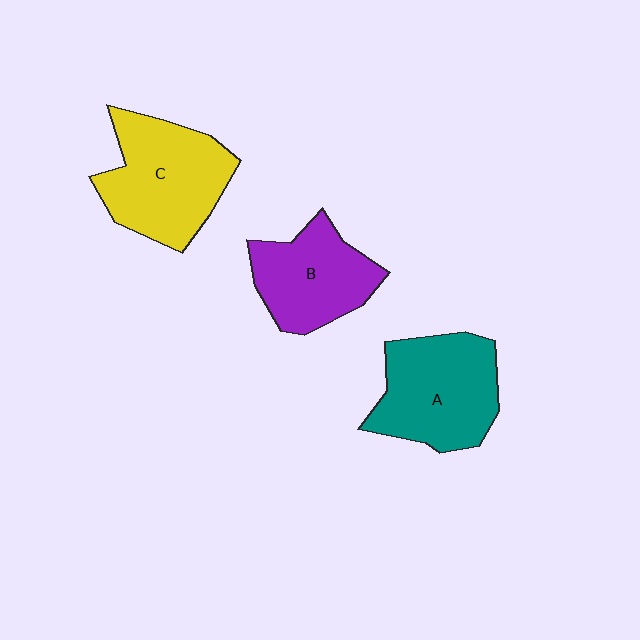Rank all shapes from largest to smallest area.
From largest to smallest: C (yellow), A (teal), B (purple).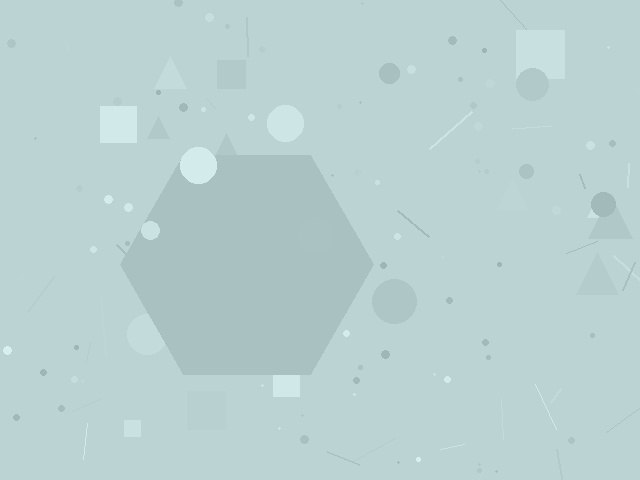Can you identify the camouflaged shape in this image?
The camouflaged shape is a hexagon.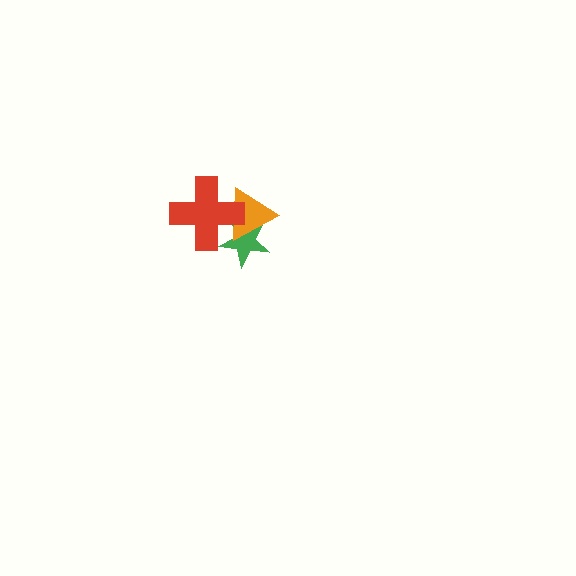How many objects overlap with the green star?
2 objects overlap with the green star.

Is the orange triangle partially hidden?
Yes, it is partially covered by another shape.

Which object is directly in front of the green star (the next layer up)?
The orange triangle is directly in front of the green star.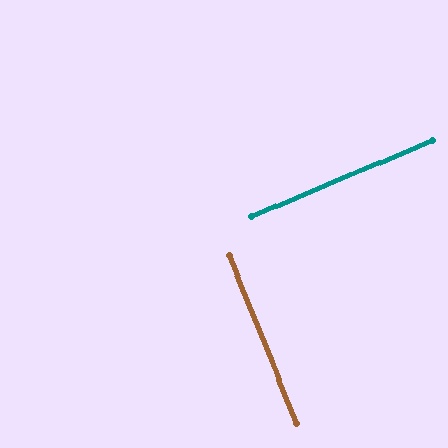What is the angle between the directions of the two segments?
Approximately 89 degrees.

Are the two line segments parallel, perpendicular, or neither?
Perpendicular — they meet at approximately 89°.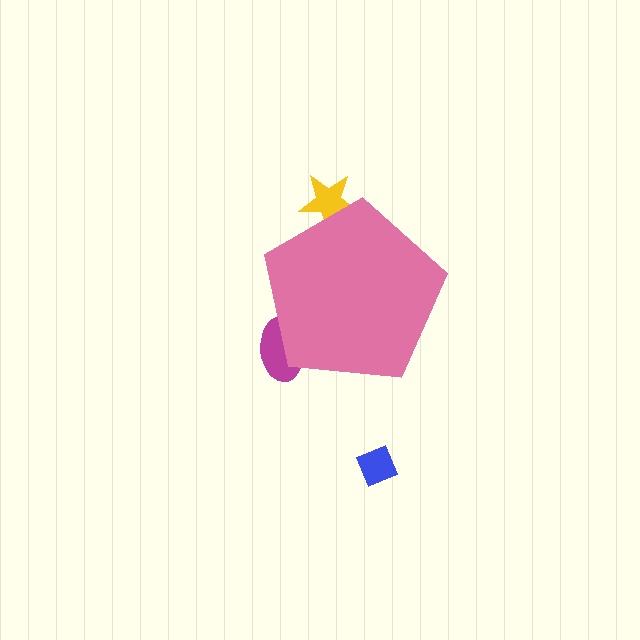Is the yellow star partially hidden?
Yes, the yellow star is partially hidden behind the pink pentagon.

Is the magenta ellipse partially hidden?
Yes, the magenta ellipse is partially hidden behind the pink pentagon.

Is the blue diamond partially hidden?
No, the blue diamond is fully visible.